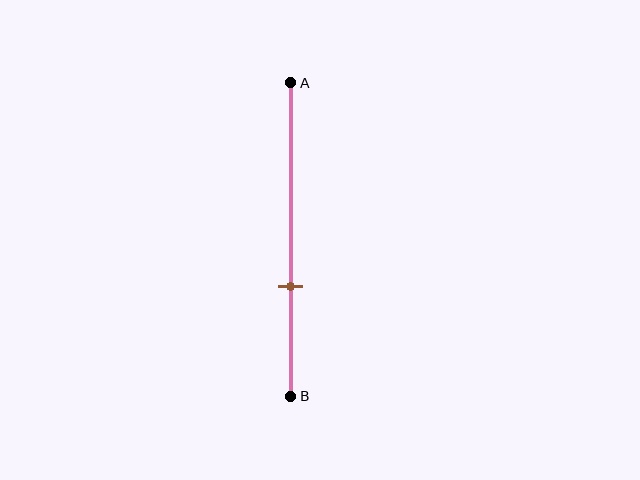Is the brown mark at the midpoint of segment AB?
No, the mark is at about 65% from A, not at the 50% midpoint.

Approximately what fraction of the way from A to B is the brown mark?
The brown mark is approximately 65% of the way from A to B.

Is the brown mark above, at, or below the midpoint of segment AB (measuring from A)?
The brown mark is below the midpoint of segment AB.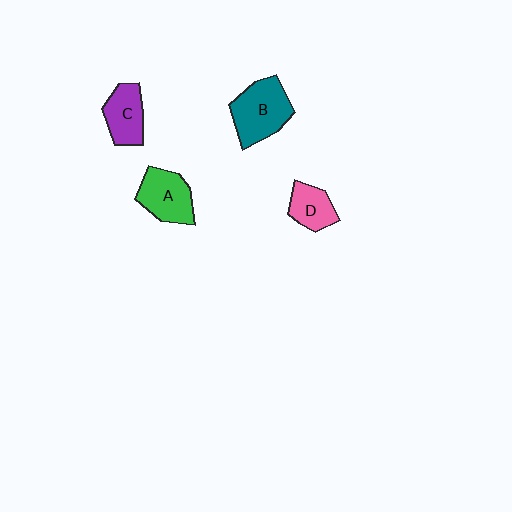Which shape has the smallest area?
Shape D (pink).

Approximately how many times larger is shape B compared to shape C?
Approximately 1.4 times.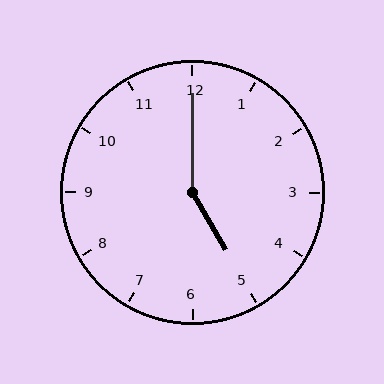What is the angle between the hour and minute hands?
Approximately 150 degrees.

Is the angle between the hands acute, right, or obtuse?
It is obtuse.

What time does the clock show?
5:00.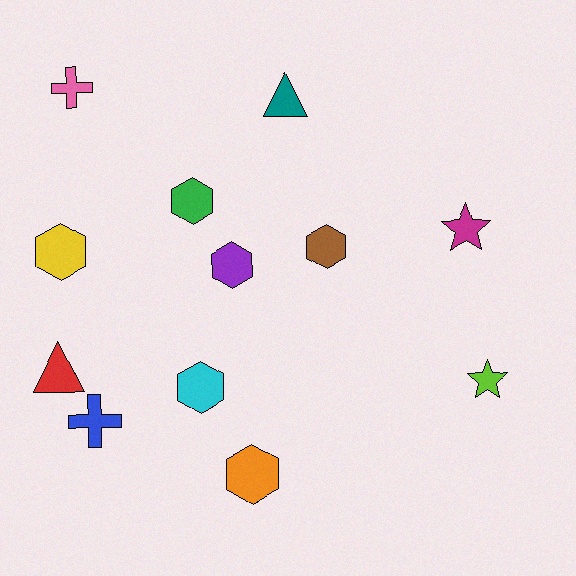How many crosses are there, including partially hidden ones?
There are 2 crosses.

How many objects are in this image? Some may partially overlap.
There are 12 objects.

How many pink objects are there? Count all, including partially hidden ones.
There is 1 pink object.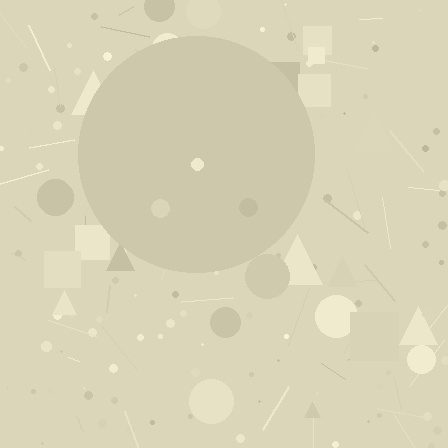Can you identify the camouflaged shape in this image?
The camouflaged shape is a circle.